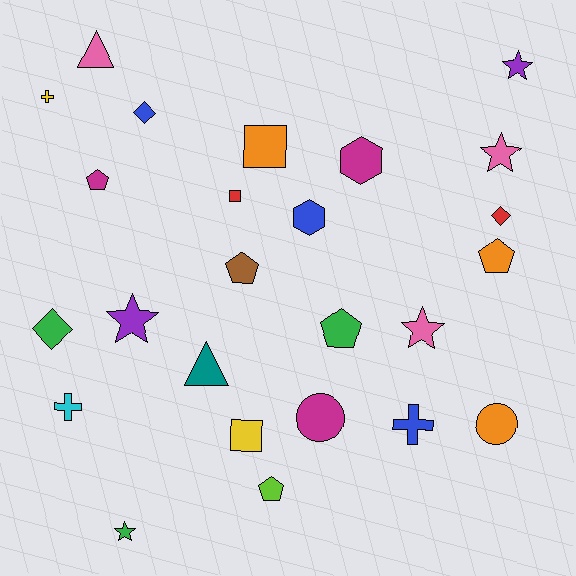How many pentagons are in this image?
There are 5 pentagons.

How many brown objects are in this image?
There is 1 brown object.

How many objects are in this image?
There are 25 objects.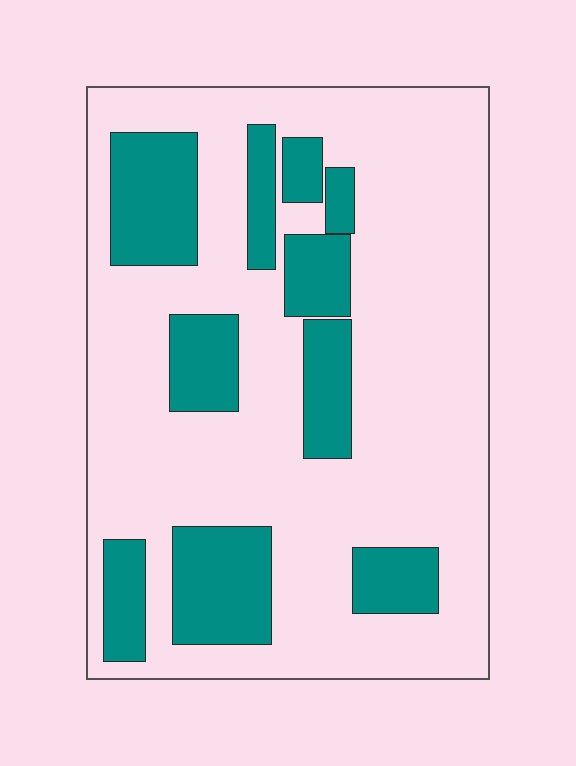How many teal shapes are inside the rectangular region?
10.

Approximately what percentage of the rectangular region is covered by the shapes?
Approximately 25%.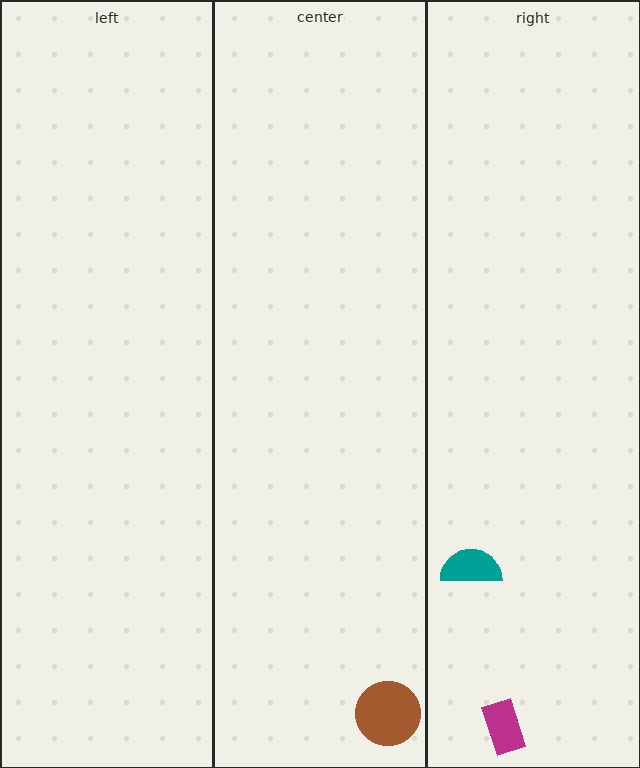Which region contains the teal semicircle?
The right region.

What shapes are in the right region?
The magenta rectangle, the teal semicircle.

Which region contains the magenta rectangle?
The right region.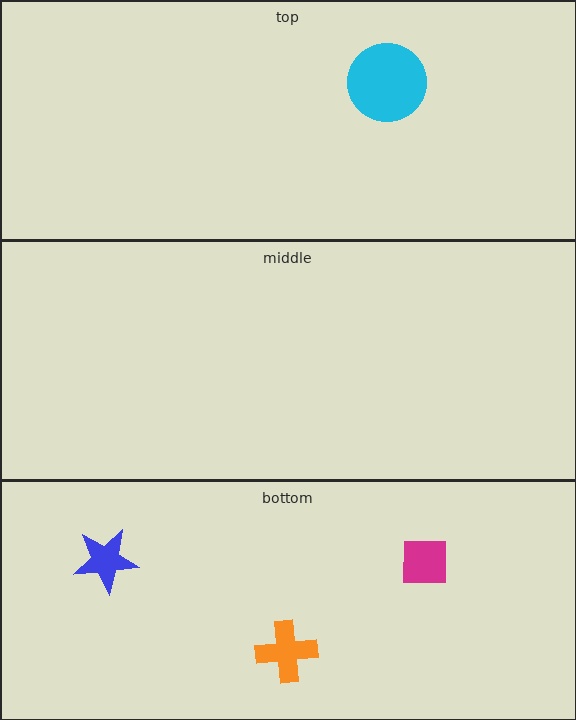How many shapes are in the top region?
1.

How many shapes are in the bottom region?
3.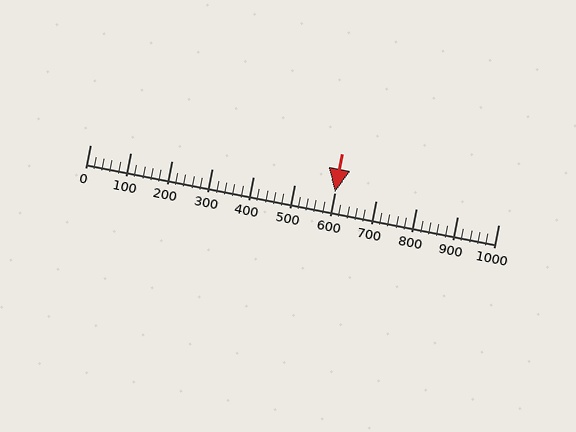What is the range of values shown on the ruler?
The ruler shows values from 0 to 1000.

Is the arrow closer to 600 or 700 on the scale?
The arrow is closer to 600.